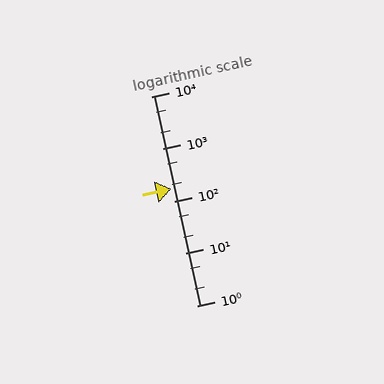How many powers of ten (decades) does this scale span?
The scale spans 4 decades, from 1 to 10000.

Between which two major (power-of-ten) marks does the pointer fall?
The pointer is between 100 and 1000.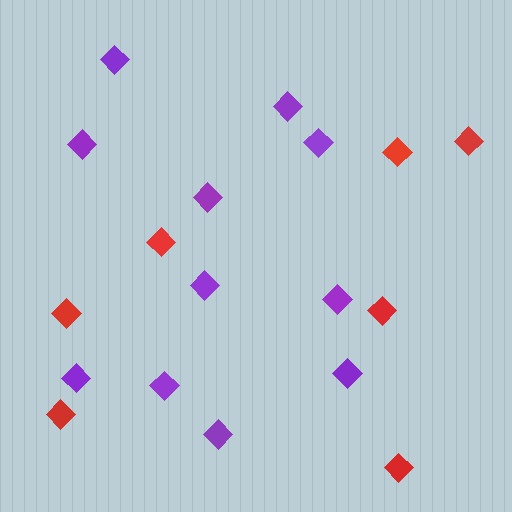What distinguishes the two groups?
There are 2 groups: one group of red diamonds (7) and one group of purple diamonds (11).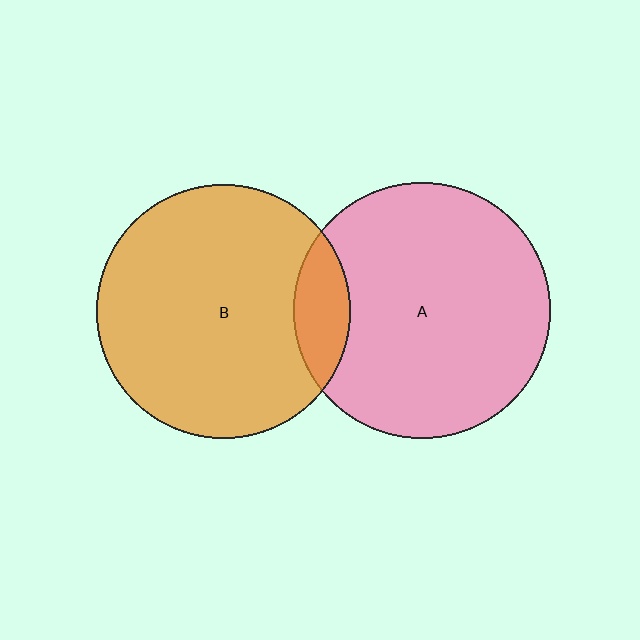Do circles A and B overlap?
Yes.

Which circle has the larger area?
Circle A (pink).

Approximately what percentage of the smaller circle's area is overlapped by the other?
Approximately 10%.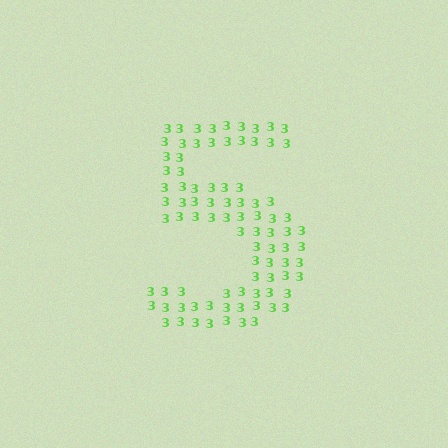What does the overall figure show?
The overall figure shows the digit 5.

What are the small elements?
The small elements are digit 3's.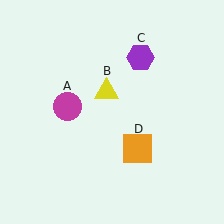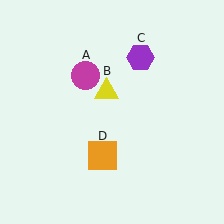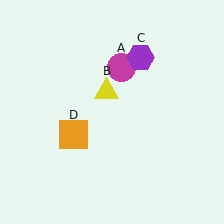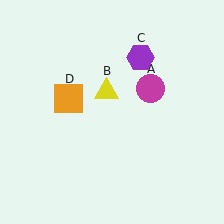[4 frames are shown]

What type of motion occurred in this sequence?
The magenta circle (object A), orange square (object D) rotated clockwise around the center of the scene.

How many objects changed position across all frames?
2 objects changed position: magenta circle (object A), orange square (object D).